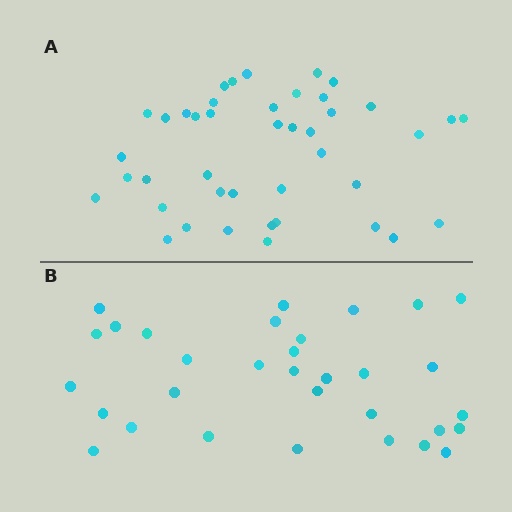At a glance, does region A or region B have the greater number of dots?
Region A (the top region) has more dots.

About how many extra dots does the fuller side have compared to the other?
Region A has roughly 10 or so more dots than region B.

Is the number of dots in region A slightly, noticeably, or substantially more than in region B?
Region A has noticeably more, but not dramatically so. The ratio is roughly 1.3 to 1.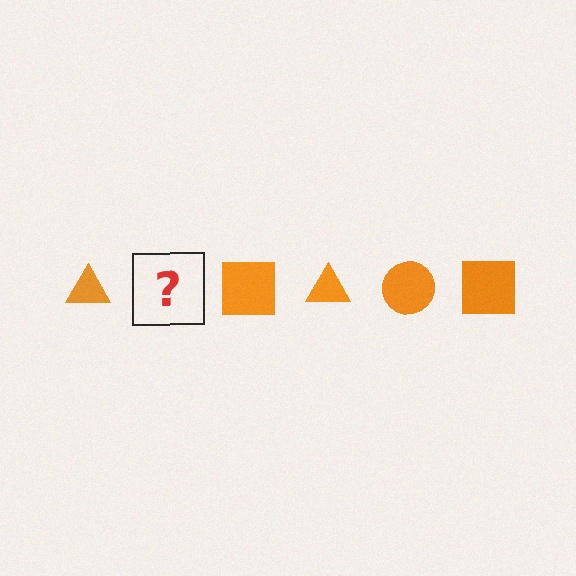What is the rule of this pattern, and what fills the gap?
The rule is that the pattern cycles through triangle, circle, square shapes in orange. The gap should be filled with an orange circle.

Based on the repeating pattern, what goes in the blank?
The blank should be an orange circle.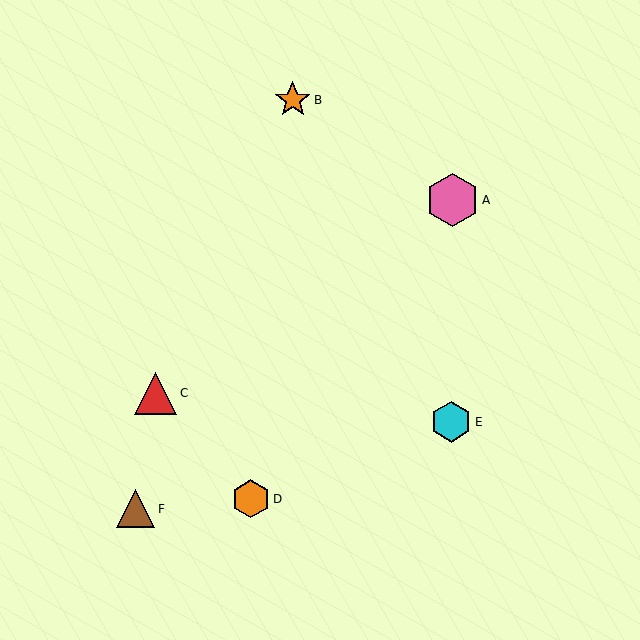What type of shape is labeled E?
Shape E is a cyan hexagon.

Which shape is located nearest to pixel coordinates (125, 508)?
The brown triangle (labeled F) at (136, 509) is nearest to that location.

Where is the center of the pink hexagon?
The center of the pink hexagon is at (452, 200).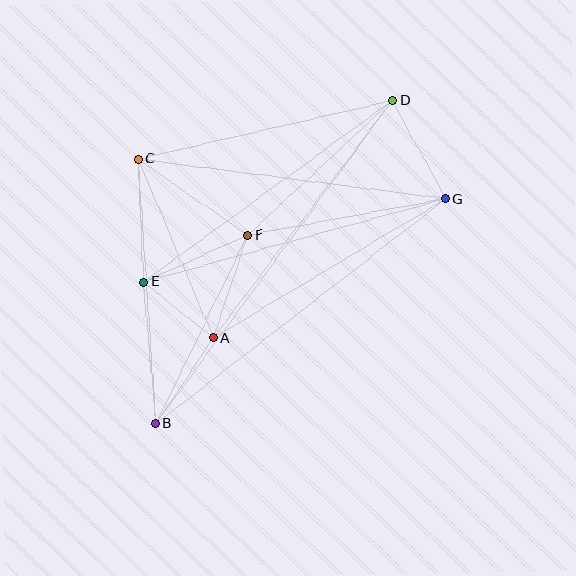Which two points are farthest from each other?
Points B and D are farthest from each other.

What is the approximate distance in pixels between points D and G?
The distance between D and G is approximately 112 pixels.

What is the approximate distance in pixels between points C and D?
The distance between C and D is approximately 261 pixels.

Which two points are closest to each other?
Points A and E are closest to each other.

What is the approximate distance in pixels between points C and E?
The distance between C and E is approximately 123 pixels.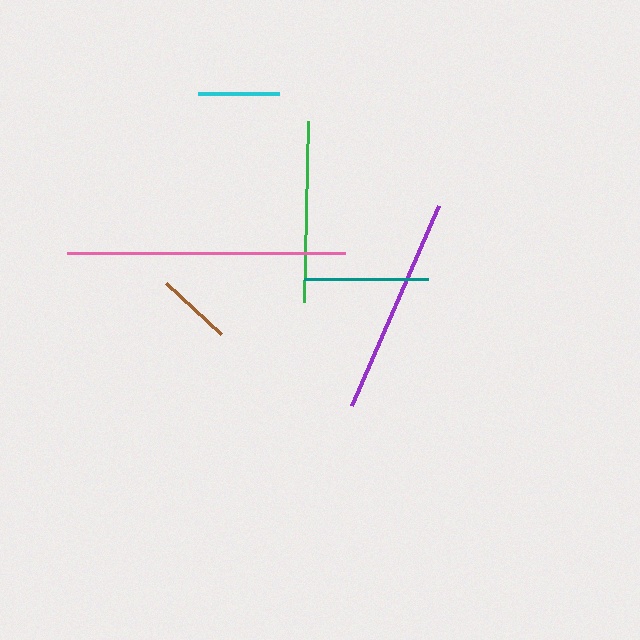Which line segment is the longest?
The pink line is the longest at approximately 277 pixels.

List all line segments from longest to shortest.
From longest to shortest: pink, purple, green, teal, cyan, brown.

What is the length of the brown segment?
The brown segment is approximately 75 pixels long.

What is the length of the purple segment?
The purple segment is approximately 219 pixels long.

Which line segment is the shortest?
The brown line is the shortest at approximately 75 pixels.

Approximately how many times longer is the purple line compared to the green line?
The purple line is approximately 1.2 times the length of the green line.